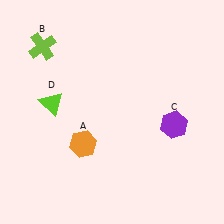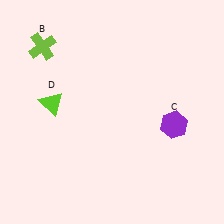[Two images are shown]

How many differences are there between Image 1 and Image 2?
There is 1 difference between the two images.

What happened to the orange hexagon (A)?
The orange hexagon (A) was removed in Image 2. It was in the bottom-left area of Image 1.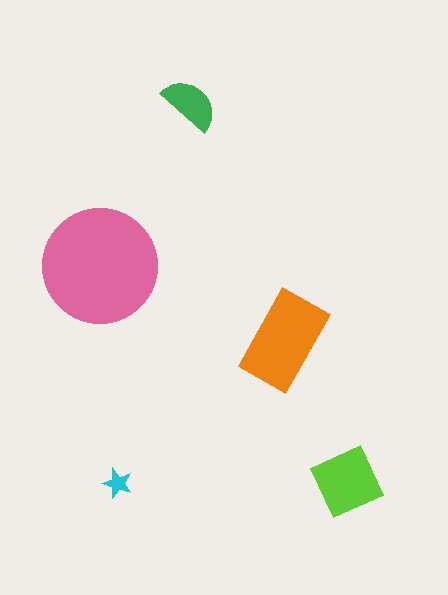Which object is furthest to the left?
The pink circle is leftmost.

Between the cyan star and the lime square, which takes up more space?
The lime square.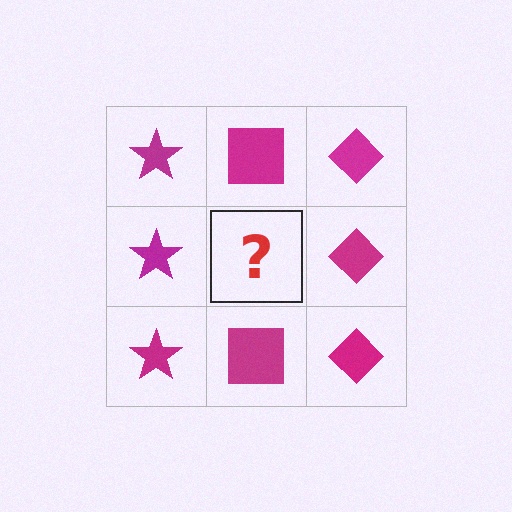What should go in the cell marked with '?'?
The missing cell should contain a magenta square.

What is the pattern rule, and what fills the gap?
The rule is that each column has a consistent shape. The gap should be filled with a magenta square.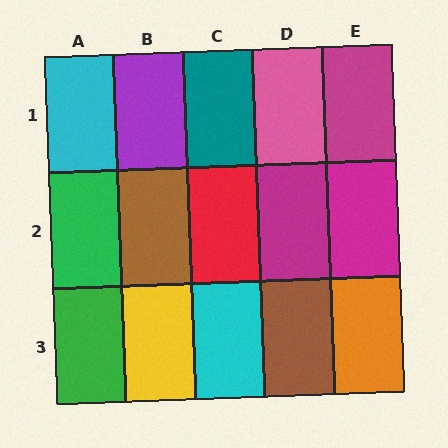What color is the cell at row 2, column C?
Red.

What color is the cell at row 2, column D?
Magenta.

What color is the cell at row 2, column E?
Magenta.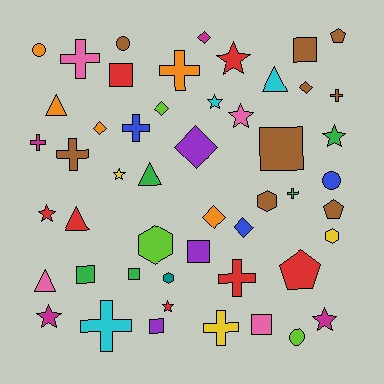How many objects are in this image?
There are 50 objects.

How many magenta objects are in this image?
There are 4 magenta objects.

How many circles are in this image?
There are 4 circles.